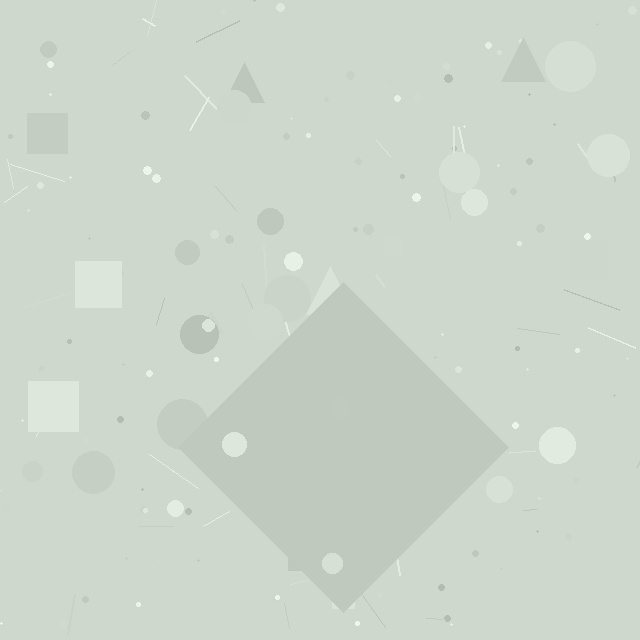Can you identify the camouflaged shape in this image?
The camouflaged shape is a diamond.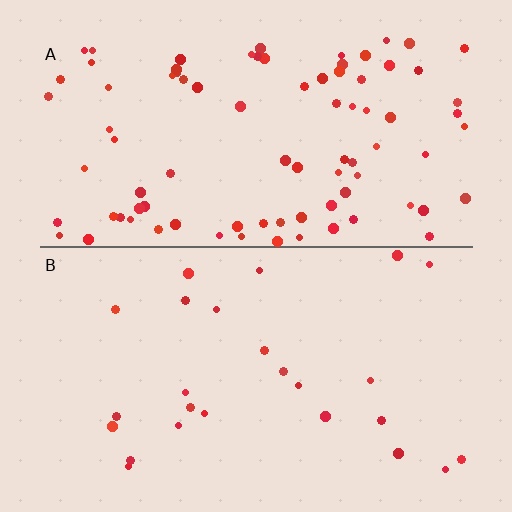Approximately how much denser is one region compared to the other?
Approximately 3.4× — region A over region B.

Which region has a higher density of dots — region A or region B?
A (the top).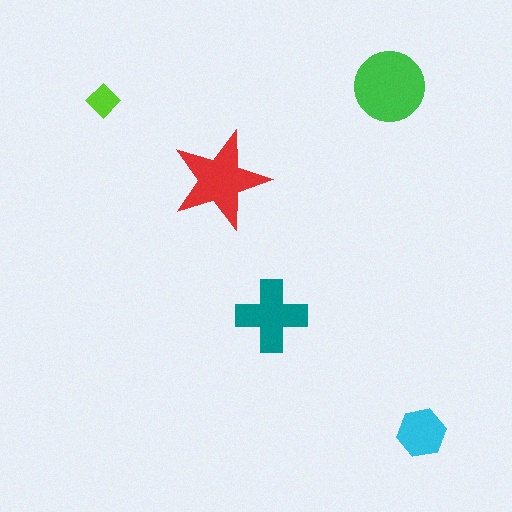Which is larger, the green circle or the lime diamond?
The green circle.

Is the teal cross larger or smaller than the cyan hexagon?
Larger.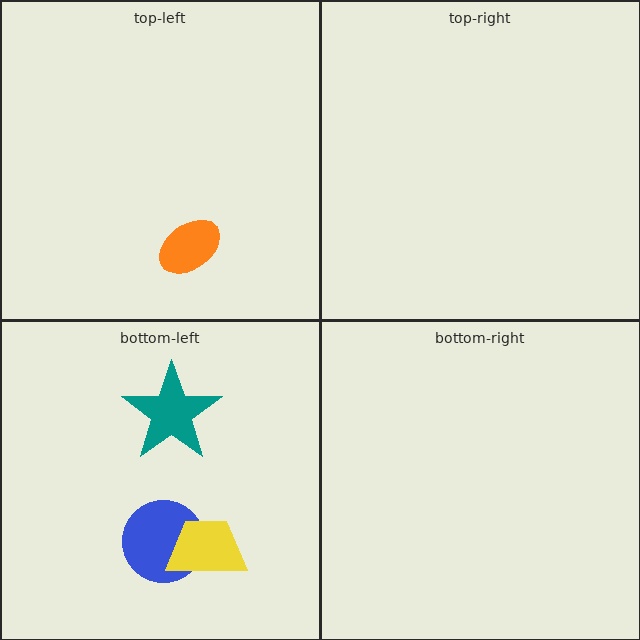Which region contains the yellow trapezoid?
The bottom-left region.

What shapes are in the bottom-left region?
The blue circle, the teal star, the yellow trapezoid.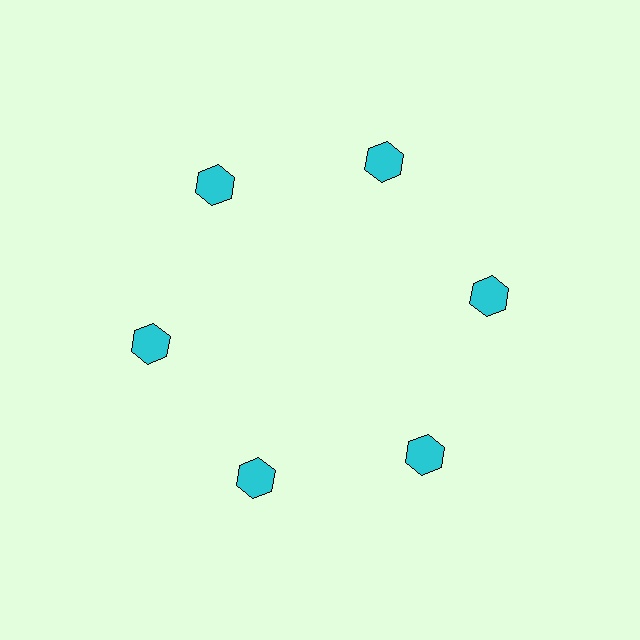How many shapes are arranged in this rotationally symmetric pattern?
There are 6 shapes, arranged in 6 groups of 1.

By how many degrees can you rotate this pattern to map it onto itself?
The pattern maps onto itself every 60 degrees of rotation.